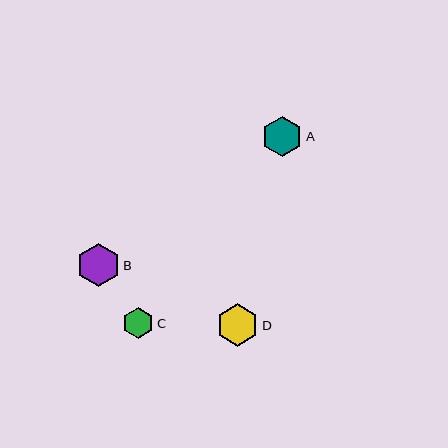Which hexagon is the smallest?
Hexagon C is the smallest with a size of approximately 32 pixels.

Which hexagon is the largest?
Hexagon B is the largest with a size of approximately 44 pixels.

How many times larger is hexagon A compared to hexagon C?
Hexagon A is approximately 1.3 times the size of hexagon C.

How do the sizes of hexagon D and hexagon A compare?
Hexagon D and hexagon A are approximately the same size.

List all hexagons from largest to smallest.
From largest to smallest: B, D, A, C.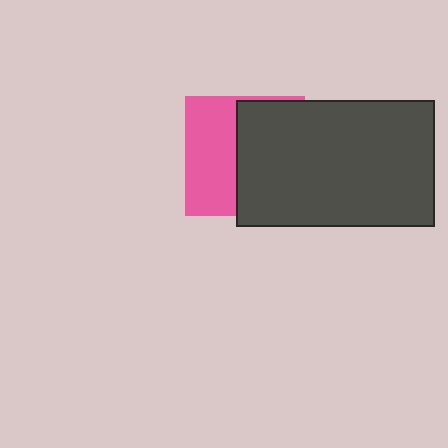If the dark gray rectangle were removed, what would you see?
You would see the complete pink square.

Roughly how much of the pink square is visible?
A small part of it is visible (roughly 44%).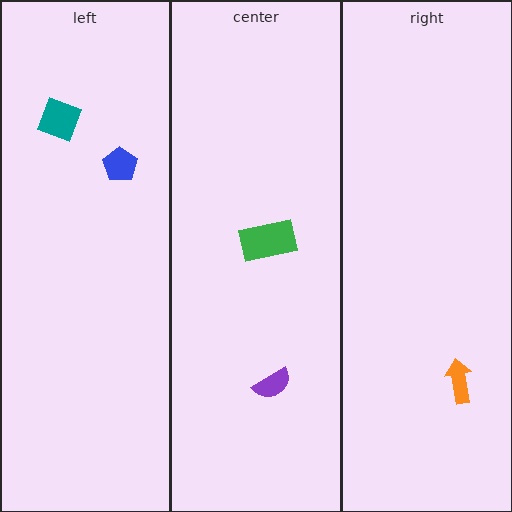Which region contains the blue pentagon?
The left region.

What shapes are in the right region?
The orange arrow.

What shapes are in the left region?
The teal diamond, the blue pentagon.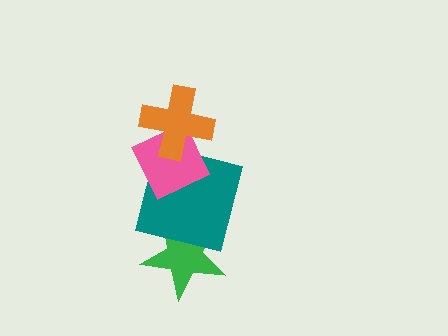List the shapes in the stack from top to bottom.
From top to bottom: the orange cross, the pink diamond, the teal square, the green star.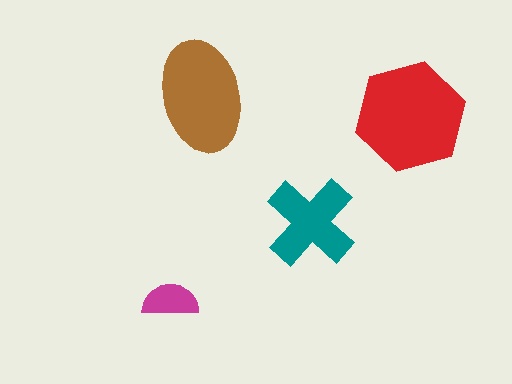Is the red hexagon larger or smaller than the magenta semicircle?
Larger.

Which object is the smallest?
The magenta semicircle.